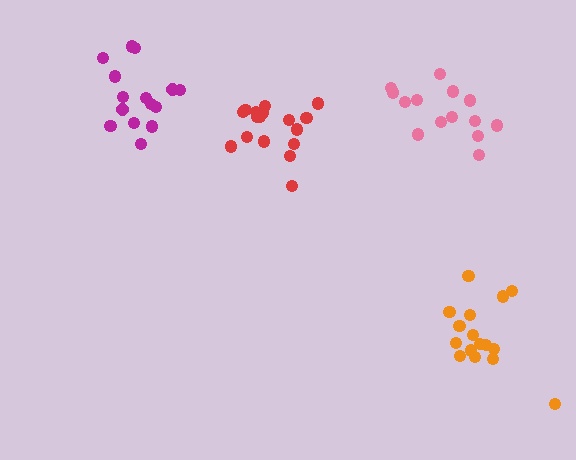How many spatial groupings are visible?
There are 4 spatial groupings.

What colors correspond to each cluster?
The clusters are colored: pink, red, orange, magenta.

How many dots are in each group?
Group 1: 14 dots, Group 2: 18 dots, Group 3: 16 dots, Group 4: 15 dots (63 total).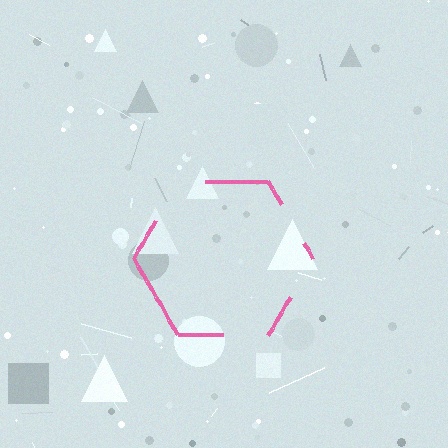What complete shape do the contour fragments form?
The contour fragments form a hexagon.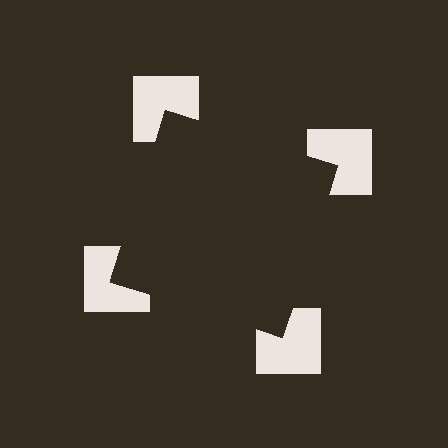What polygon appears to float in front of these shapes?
An illusory square — its edges are inferred from the aligned wedge cuts in the notched squares, not physically drawn.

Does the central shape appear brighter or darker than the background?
It typically appears slightly darker than the background, even though no actual brightness change is drawn.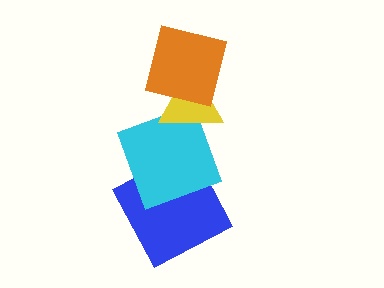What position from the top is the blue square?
The blue square is 4th from the top.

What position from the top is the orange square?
The orange square is 1st from the top.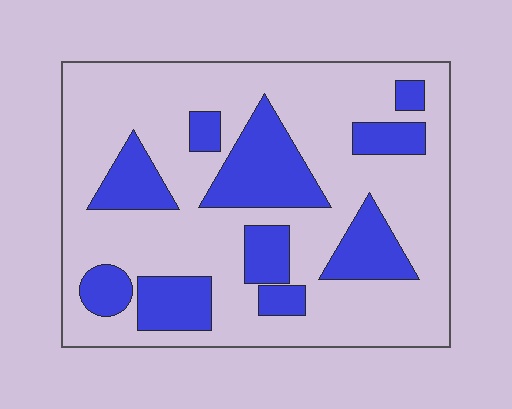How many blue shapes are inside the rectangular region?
10.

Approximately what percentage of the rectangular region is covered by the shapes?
Approximately 30%.